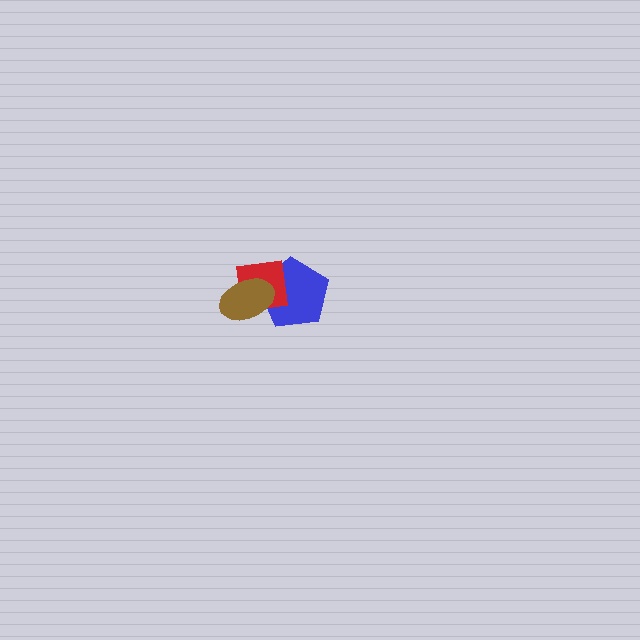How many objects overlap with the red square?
2 objects overlap with the red square.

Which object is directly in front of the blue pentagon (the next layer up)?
The red square is directly in front of the blue pentagon.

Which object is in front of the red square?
The brown ellipse is in front of the red square.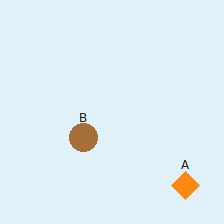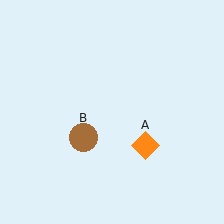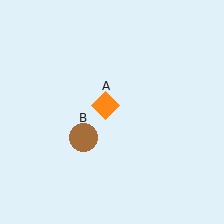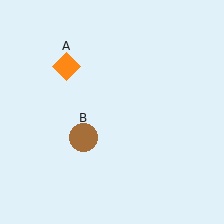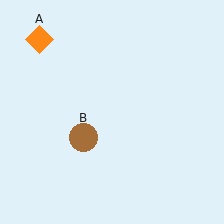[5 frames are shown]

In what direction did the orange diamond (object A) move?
The orange diamond (object A) moved up and to the left.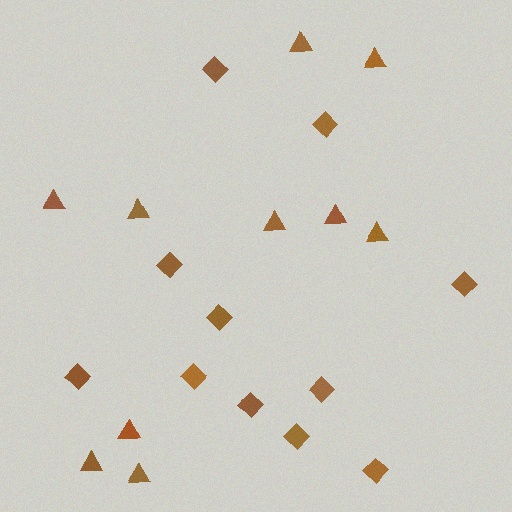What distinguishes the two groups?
There are 2 groups: one group of triangles (10) and one group of diamonds (11).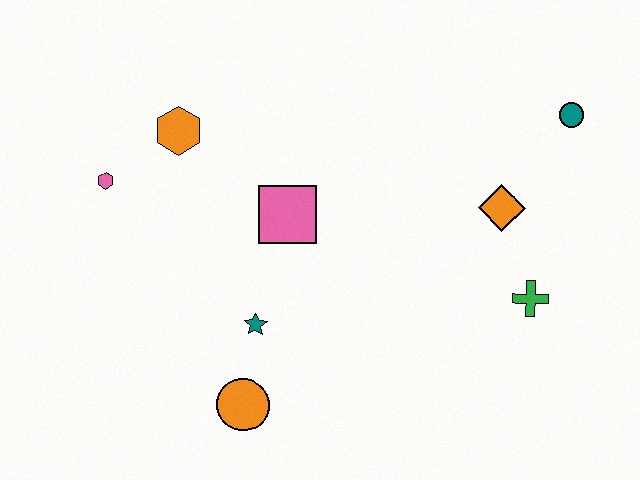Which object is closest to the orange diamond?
The green cross is closest to the orange diamond.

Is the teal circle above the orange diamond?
Yes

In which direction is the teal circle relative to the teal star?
The teal circle is to the right of the teal star.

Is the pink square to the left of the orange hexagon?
No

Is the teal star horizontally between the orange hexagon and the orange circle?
No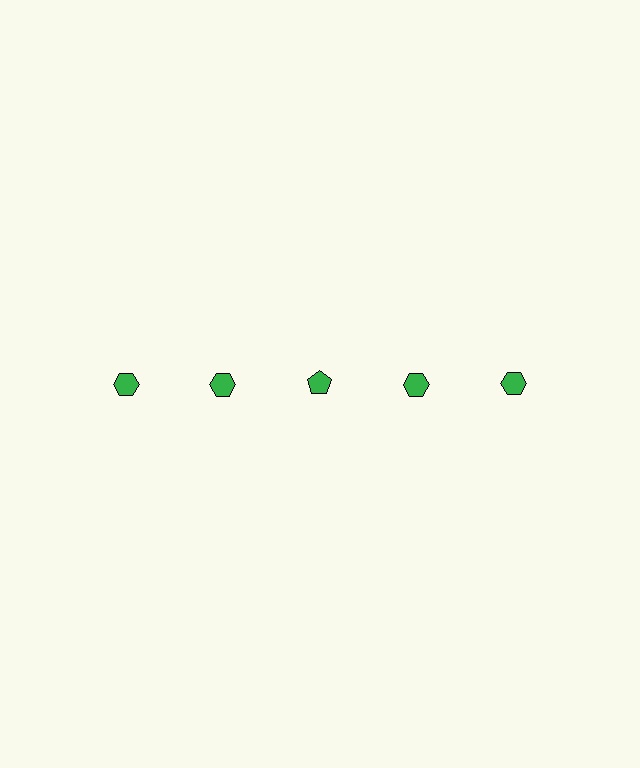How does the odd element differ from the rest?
It has a different shape: pentagon instead of hexagon.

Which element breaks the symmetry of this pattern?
The green pentagon in the top row, center column breaks the symmetry. All other shapes are green hexagons.